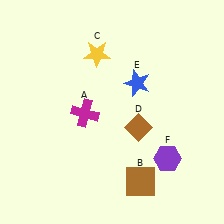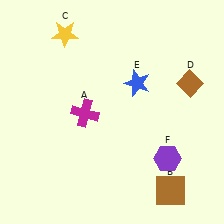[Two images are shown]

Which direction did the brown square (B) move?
The brown square (B) moved right.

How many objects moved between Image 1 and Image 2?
3 objects moved between the two images.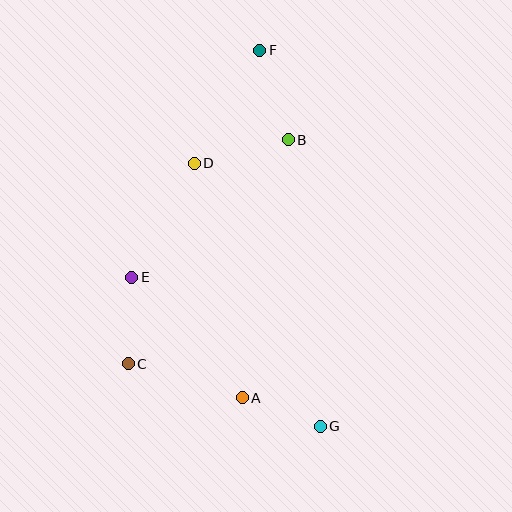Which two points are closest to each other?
Points A and G are closest to each other.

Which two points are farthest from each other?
Points F and G are farthest from each other.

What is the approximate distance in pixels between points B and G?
The distance between B and G is approximately 288 pixels.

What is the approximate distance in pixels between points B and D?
The distance between B and D is approximately 97 pixels.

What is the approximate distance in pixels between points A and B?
The distance between A and B is approximately 262 pixels.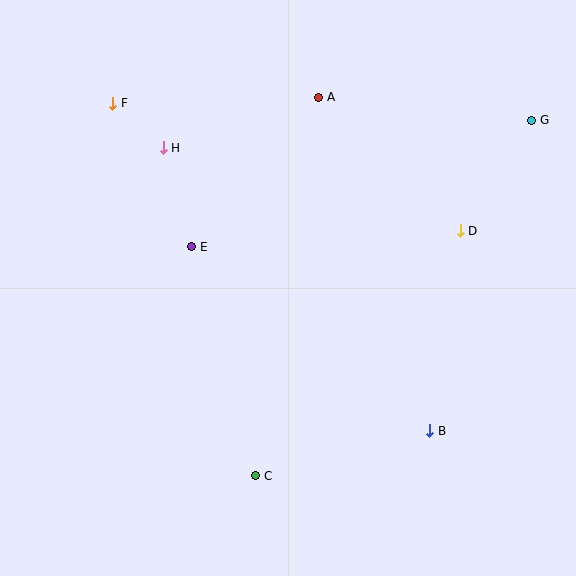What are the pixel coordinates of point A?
Point A is at (319, 97).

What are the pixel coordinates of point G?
Point G is at (532, 120).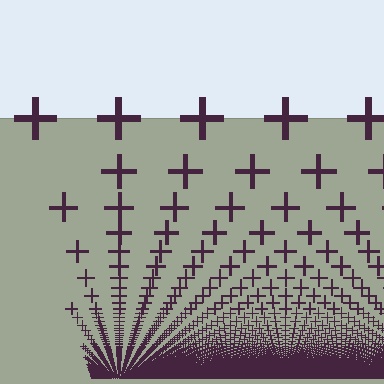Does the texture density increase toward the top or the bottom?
Density increases toward the bottom.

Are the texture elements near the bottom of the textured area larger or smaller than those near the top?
Smaller. The gradient is inverted — elements near the bottom are smaller and denser.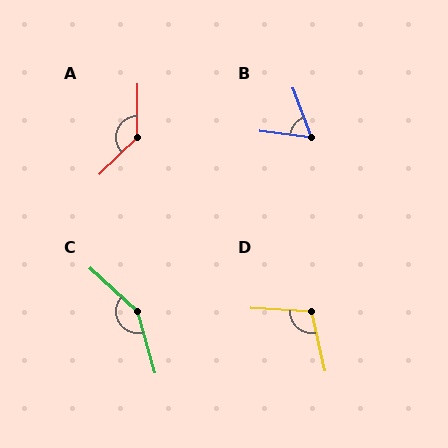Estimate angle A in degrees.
Approximately 134 degrees.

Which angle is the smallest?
B, at approximately 63 degrees.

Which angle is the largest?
C, at approximately 148 degrees.